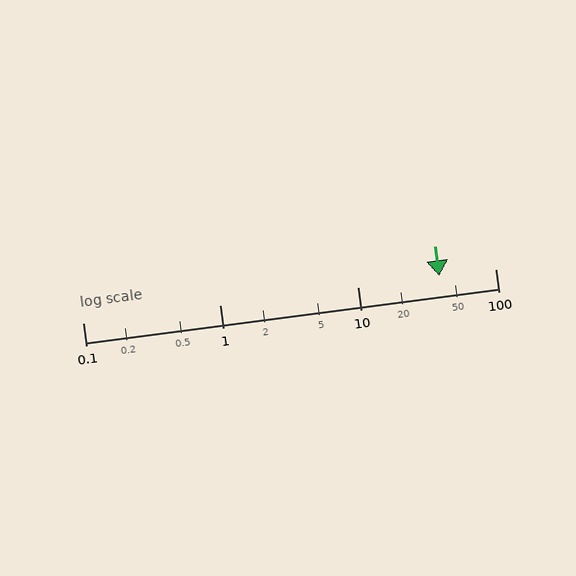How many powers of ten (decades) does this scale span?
The scale spans 3 decades, from 0.1 to 100.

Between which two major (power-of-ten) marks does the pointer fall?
The pointer is between 10 and 100.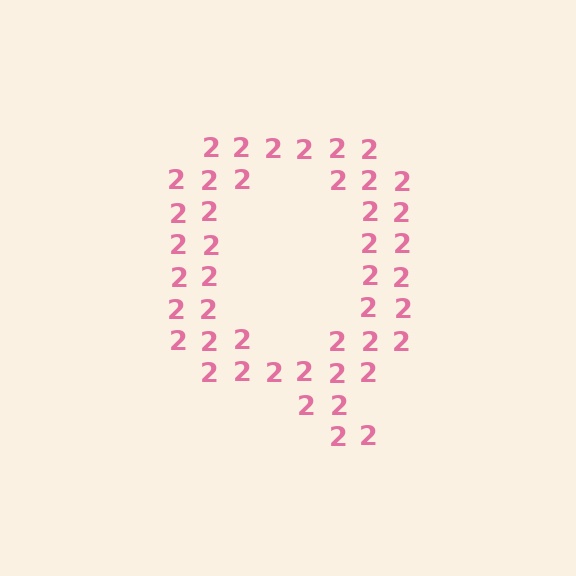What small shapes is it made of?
It is made of small digit 2's.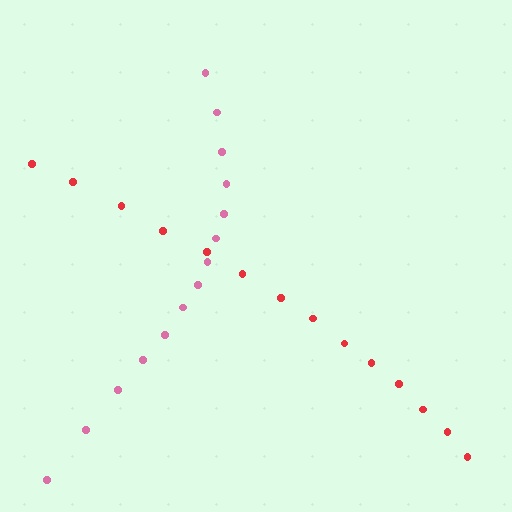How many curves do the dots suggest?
There are 2 distinct paths.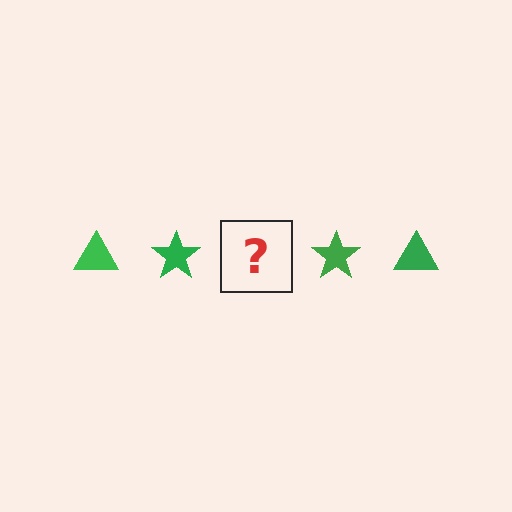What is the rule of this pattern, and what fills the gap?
The rule is that the pattern cycles through triangle, star shapes in green. The gap should be filled with a green triangle.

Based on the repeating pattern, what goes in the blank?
The blank should be a green triangle.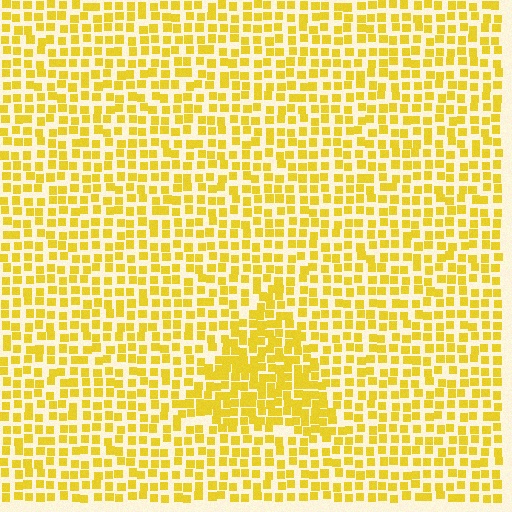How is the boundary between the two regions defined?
The boundary is defined by a change in element density (approximately 1.7x ratio). All elements are the same color, size, and shape.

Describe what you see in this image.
The image contains small yellow elements arranged at two different densities. A triangle-shaped region is visible where the elements are more densely packed than the surrounding area.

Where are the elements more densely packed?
The elements are more densely packed inside the triangle boundary.